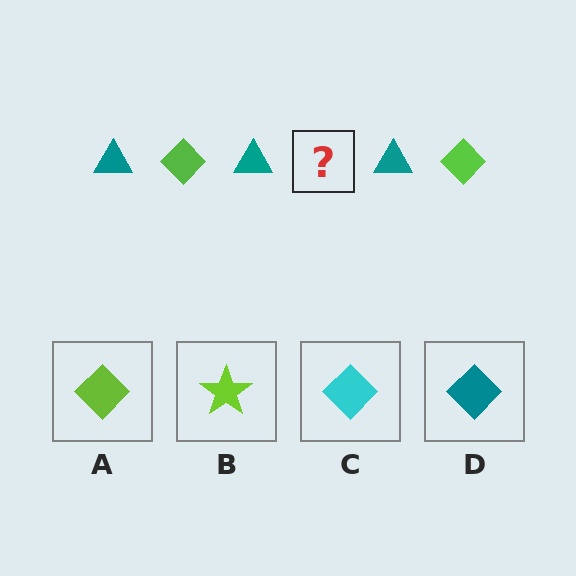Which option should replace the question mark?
Option A.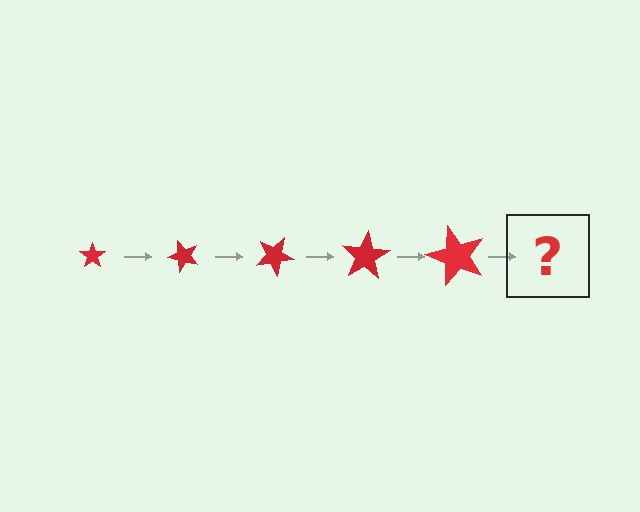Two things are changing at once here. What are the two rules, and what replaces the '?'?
The two rules are that the star grows larger each step and it rotates 50 degrees each step. The '?' should be a star, larger than the previous one and rotated 250 degrees from the start.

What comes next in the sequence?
The next element should be a star, larger than the previous one and rotated 250 degrees from the start.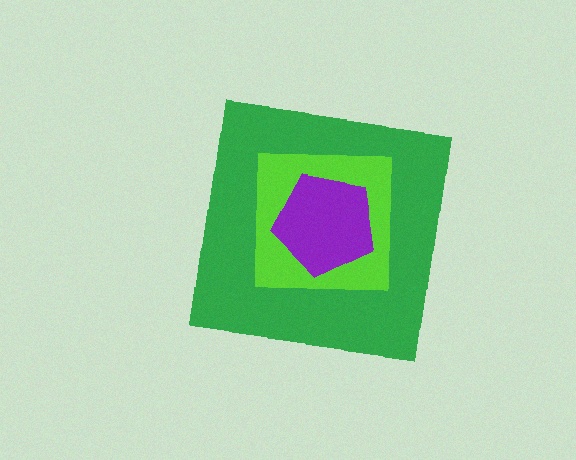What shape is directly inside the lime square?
The purple pentagon.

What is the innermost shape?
The purple pentagon.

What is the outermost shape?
The green square.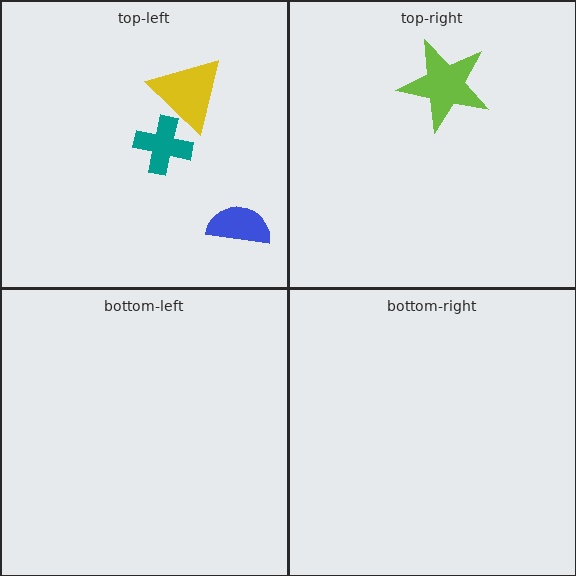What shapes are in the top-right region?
The lime star.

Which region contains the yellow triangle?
The top-left region.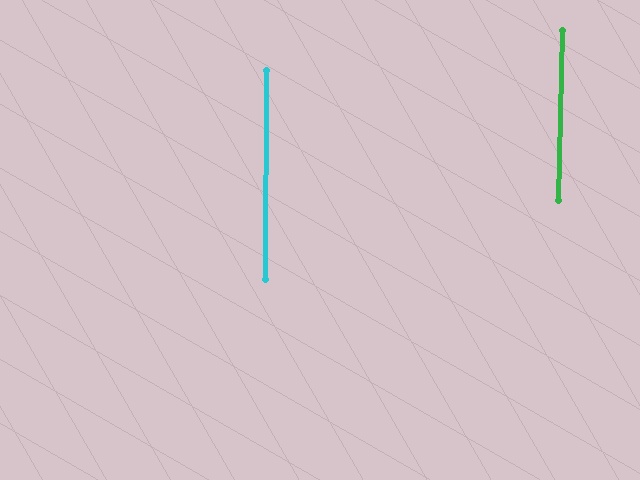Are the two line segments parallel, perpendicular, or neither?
Parallel — their directions differ by only 1.1°.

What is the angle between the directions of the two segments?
Approximately 1 degree.